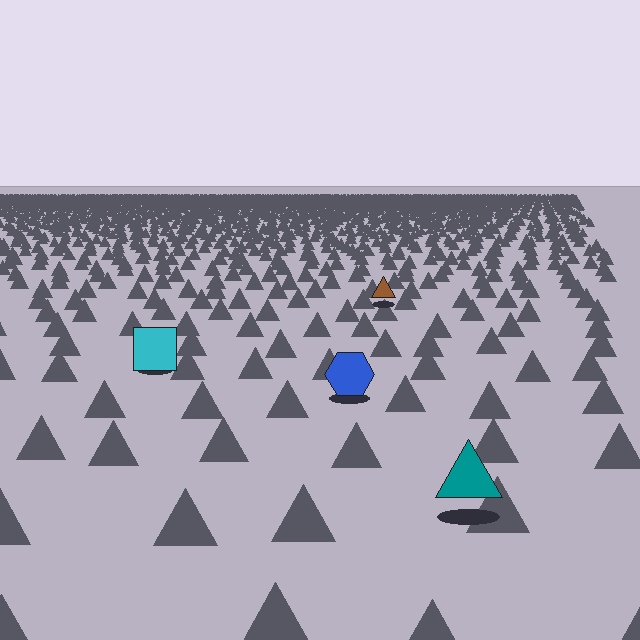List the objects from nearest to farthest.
From nearest to farthest: the teal triangle, the blue hexagon, the cyan square, the brown triangle.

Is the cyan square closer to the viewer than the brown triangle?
Yes. The cyan square is closer — you can tell from the texture gradient: the ground texture is coarser near it.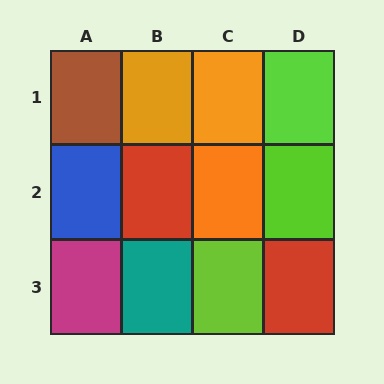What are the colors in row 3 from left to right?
Magenta, teal, lime, red.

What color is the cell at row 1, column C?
Orange.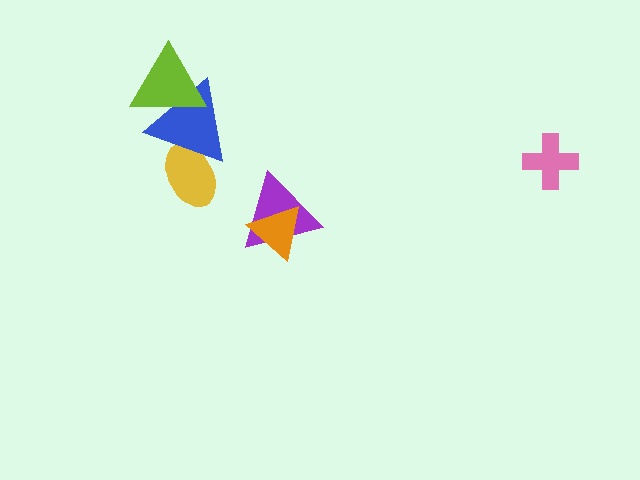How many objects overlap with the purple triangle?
1 object overlaps with the purple triangle.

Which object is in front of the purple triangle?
The orange triangle is in front of the purple triangle.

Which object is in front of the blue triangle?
The lime triangle is in front of the blue triangle.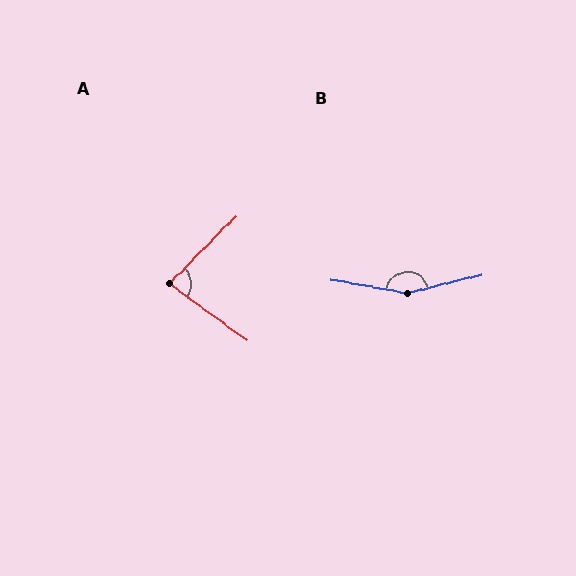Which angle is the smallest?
A, at approximately 82 degrees.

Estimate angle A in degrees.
Approximately 82 degrees.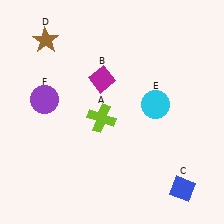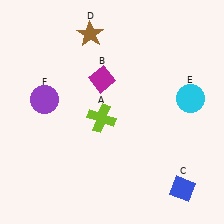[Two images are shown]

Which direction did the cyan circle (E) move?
The cyan circle (E) moved right.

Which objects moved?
The objects that moved are: the brown star (D), the cyan circle (E).